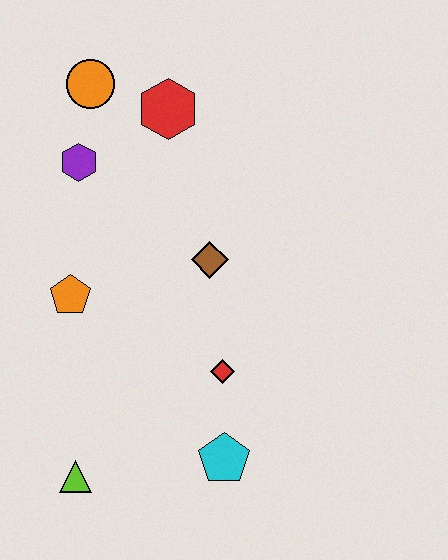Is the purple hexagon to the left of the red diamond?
Yes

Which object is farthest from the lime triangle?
The orange circle is farthest from the lime triangle.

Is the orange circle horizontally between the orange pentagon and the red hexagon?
Yes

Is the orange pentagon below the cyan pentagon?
No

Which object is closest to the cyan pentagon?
The red diamond is closest to the cyan pentagon.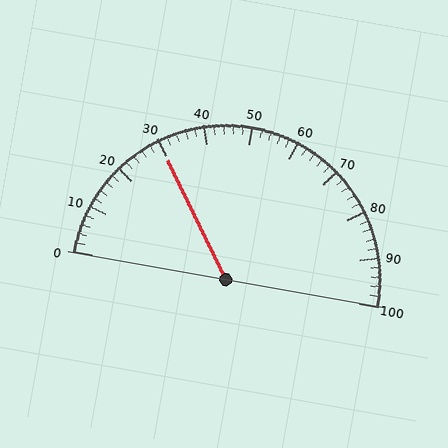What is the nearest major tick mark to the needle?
The nearest major tick mark is 30.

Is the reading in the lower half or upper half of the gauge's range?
The reading is in the lower half of the range (0 to 100).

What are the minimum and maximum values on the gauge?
The gauge ranges from 0 to 100.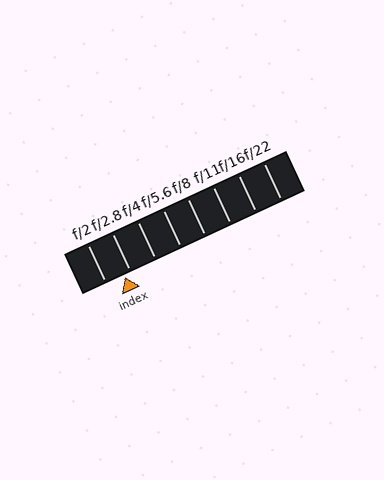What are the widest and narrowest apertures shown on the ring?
The widest aperture shown is f/2 and the narrowest is f/22.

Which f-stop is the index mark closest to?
The index mark is closest to f/2.8.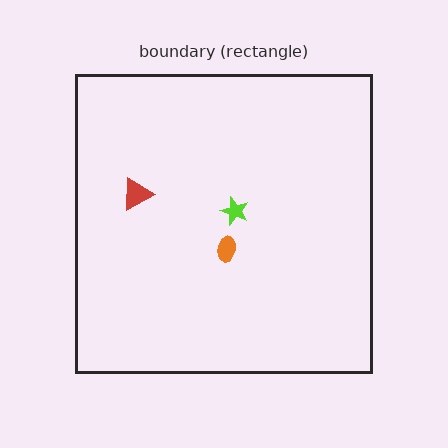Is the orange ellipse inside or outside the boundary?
Inside.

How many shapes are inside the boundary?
3 inside, 0 outside.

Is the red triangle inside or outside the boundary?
Inside.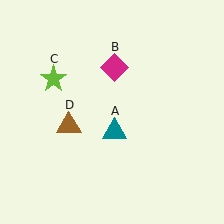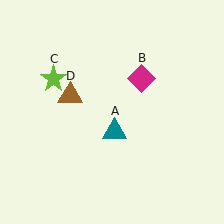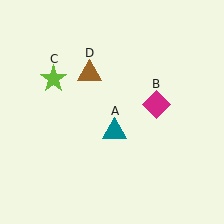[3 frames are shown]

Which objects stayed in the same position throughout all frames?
Teal triangle (object A) and lime star (object C) remained stationary.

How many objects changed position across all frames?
2 objects changed position: magenta diamond (object B), brown triangle (object D).